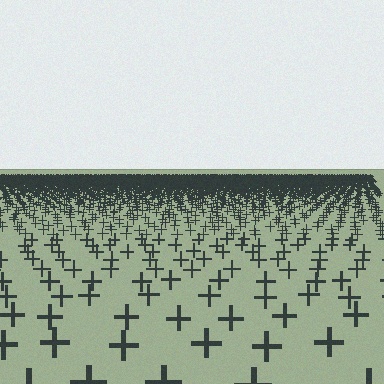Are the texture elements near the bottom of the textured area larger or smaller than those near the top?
Larger. Near the bottom, elements are closer to the viewer and appear at a bigger on-screen size.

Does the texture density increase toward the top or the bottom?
Density increases toward the top.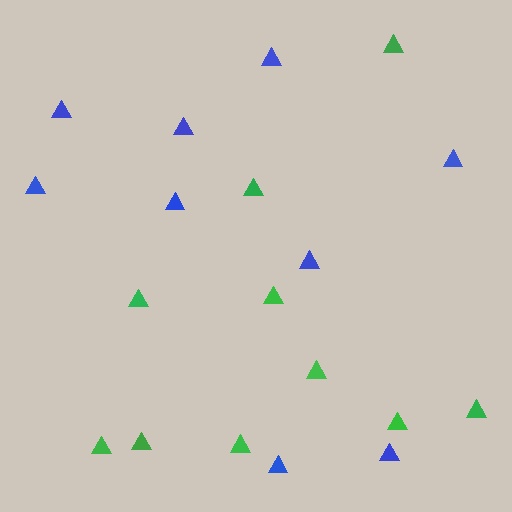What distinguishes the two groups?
There are 2 groups: one group of blue triangles (9) and one group of green triangles (10).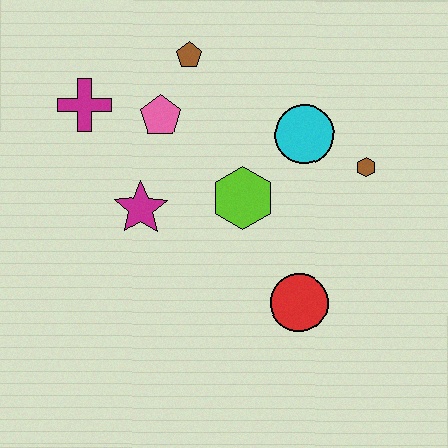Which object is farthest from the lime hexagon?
The magenta cross is farthest from the lime hexagon.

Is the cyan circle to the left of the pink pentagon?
No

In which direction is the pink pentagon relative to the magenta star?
The pink pentagon is above the magenta star.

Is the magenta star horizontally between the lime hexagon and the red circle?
No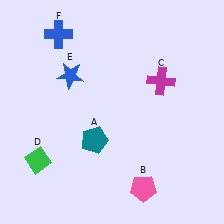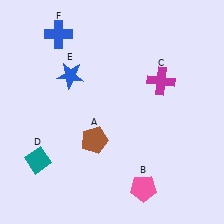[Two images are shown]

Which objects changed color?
A changed from teal to brown. D changed from green to teal.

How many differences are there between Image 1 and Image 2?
There are 2 differences between the two images.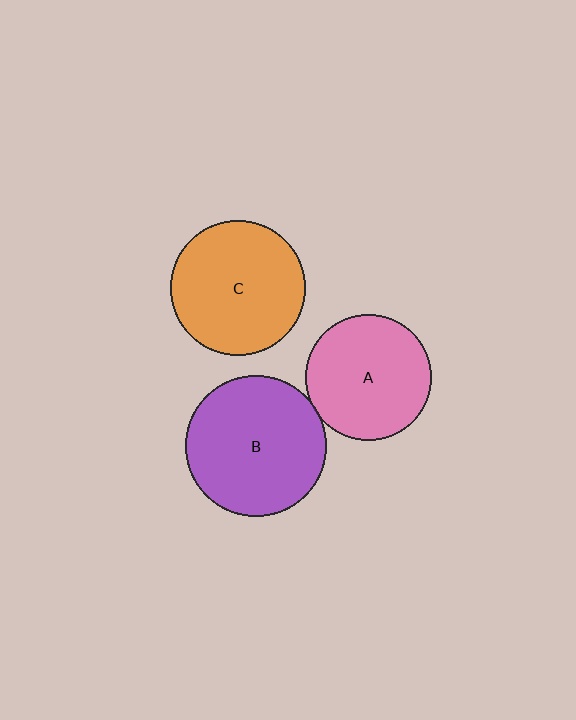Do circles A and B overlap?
Yes.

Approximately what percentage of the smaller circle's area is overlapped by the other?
Approximately 5%.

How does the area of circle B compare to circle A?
Approximately 1.3 times.